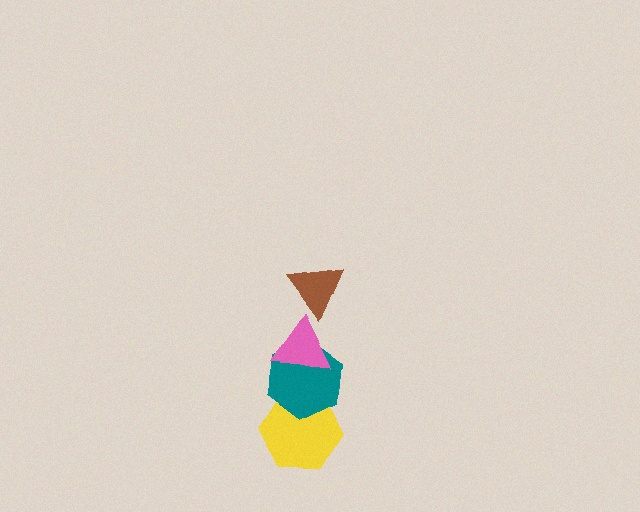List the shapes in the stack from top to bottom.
From top to bottom: the brown triangle, the pink triangle, the teal hexagon, the yellow hexagon.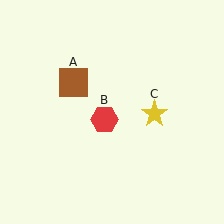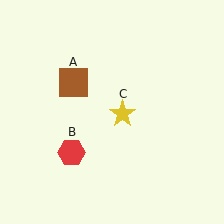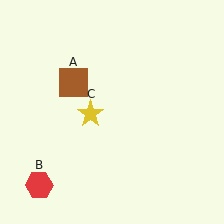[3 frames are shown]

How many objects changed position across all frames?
2 objects changed position: red hexagon (object B), yellow star (object C).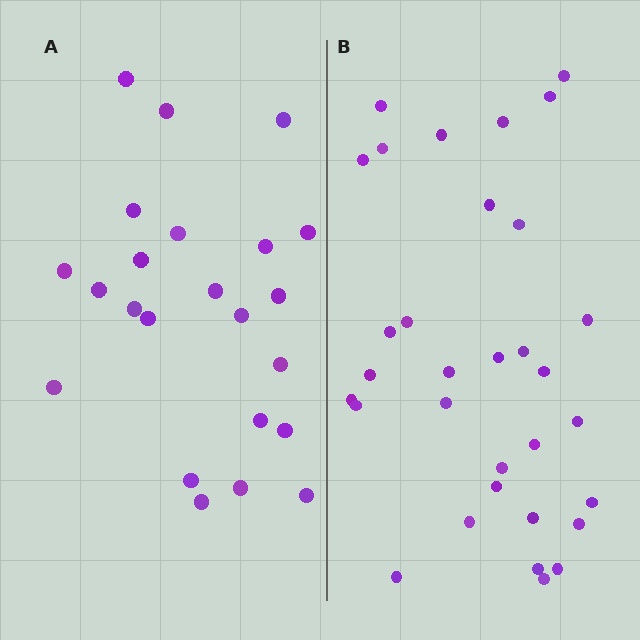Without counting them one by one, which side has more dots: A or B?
Region B (the right region) has more dots.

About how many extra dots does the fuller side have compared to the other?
Region B has roughly 8 or so more dots than region A.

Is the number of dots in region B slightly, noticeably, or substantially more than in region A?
Region B has noticeably more, but not dramatically so. The ratio is roughly 1.4 to 1.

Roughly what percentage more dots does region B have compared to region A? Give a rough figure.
About 40% more.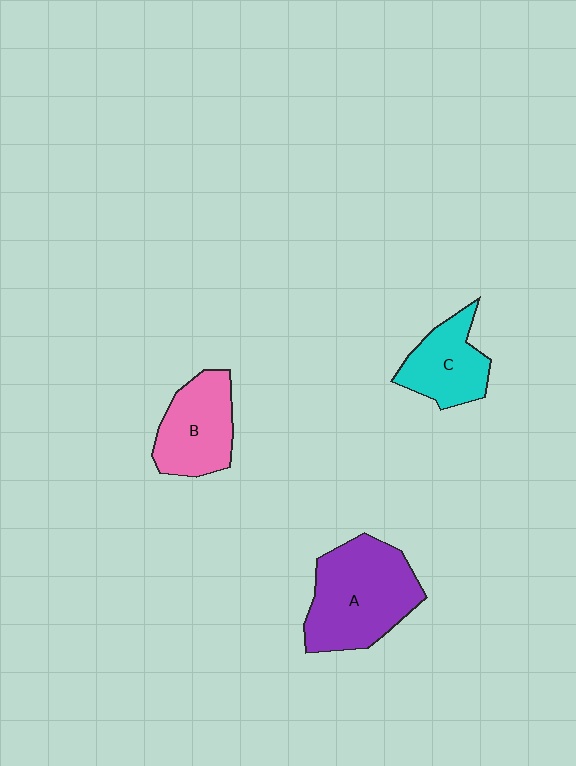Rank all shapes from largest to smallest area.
From largest to smallest: A (purple), B (pink), C (cyan).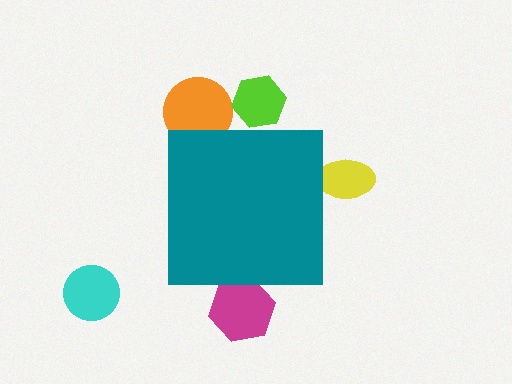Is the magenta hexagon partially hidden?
Yes, the magenta hexagon is partially hidden behind the teal square.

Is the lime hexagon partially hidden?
Yes, the lime hexagon is partially hidden behind the teal square.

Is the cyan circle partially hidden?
No, the cyan circle is fully visible.